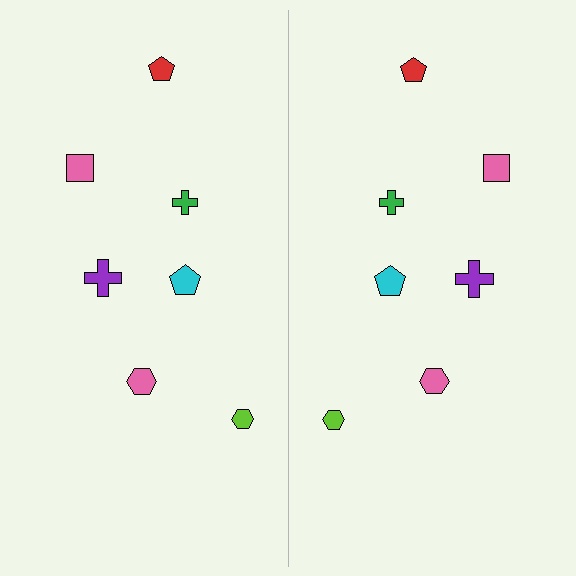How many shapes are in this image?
There are 14 shapes in this image.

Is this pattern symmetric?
Yes, this pattern has bilateral (reflection) symmetry.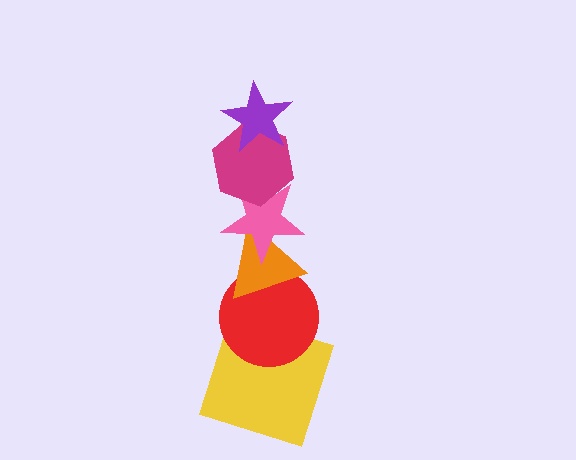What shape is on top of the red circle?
The orange triangle is on top of the red circle.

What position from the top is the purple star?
The purple star is 1st from the top.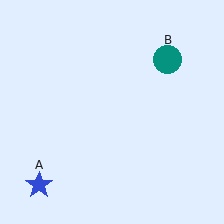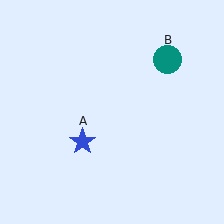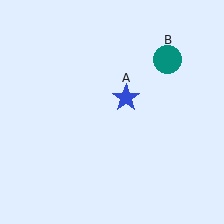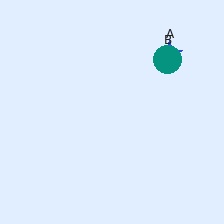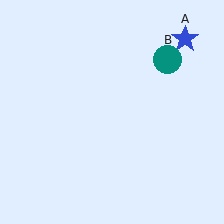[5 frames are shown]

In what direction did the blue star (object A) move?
The blue star (object A) moved up and to the right.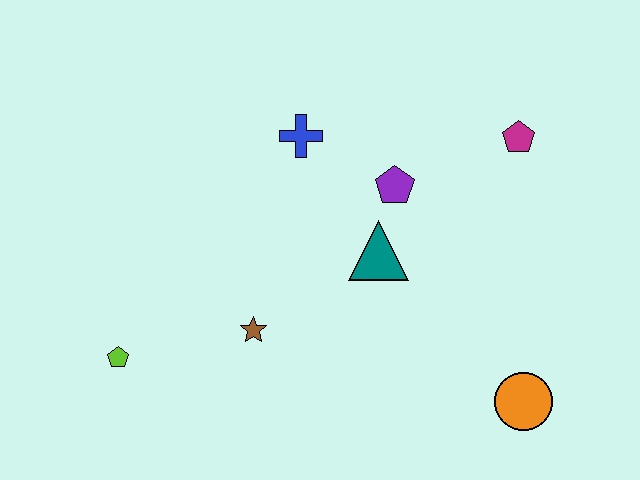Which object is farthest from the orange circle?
The lime pentagon is farthest from the orange circle.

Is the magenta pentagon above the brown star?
Yes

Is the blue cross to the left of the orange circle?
Yes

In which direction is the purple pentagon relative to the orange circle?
The purple pentagon is above the orange circle.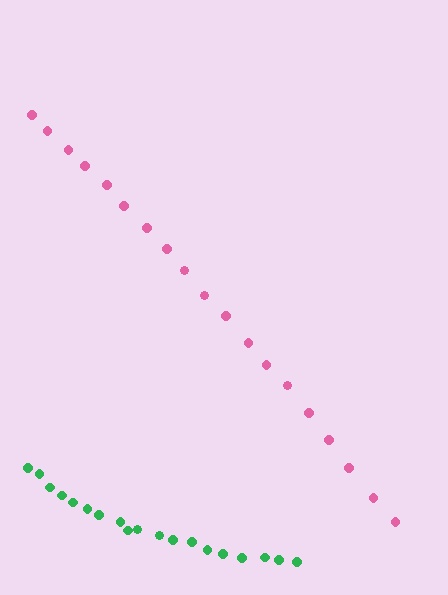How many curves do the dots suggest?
There are 2 distinct paths.